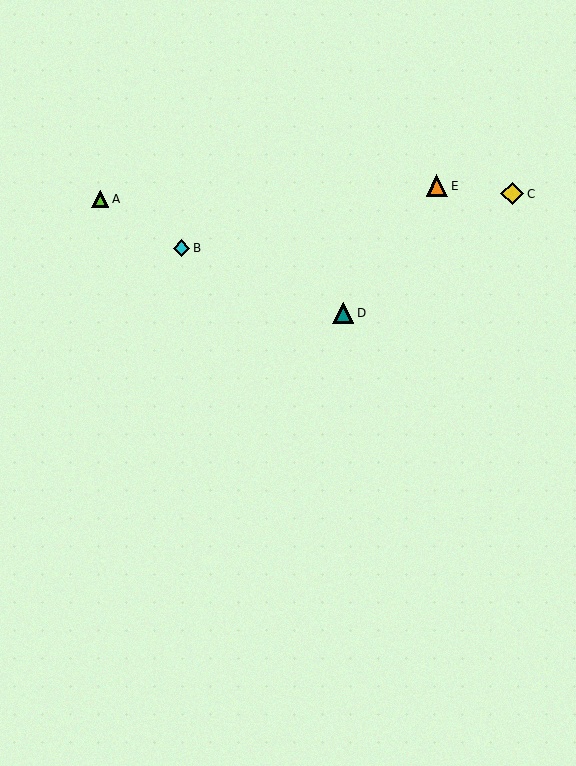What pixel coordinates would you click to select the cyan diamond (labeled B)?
Click at (181, 248) to select the cyan diamond B.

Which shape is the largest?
The yellow diamond (labeled C) is the largest.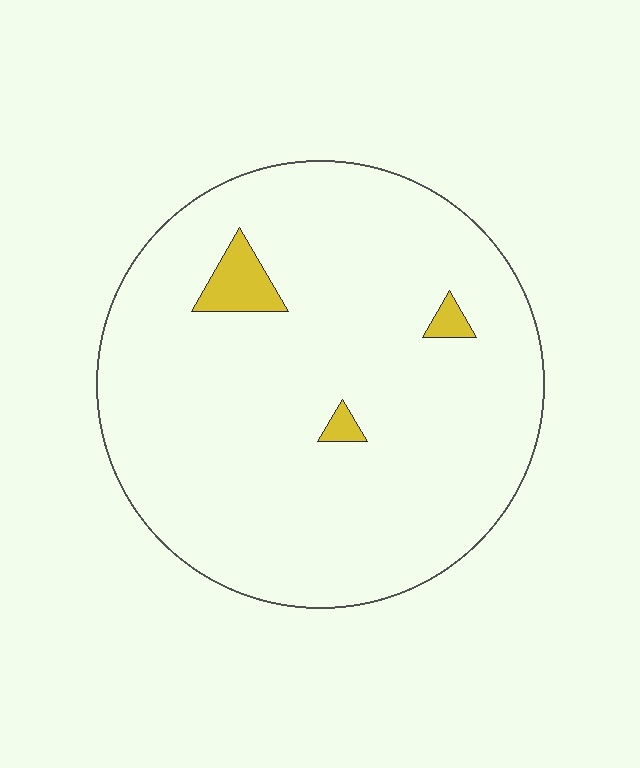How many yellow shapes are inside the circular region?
3.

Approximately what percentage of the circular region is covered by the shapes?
Approximately 5%.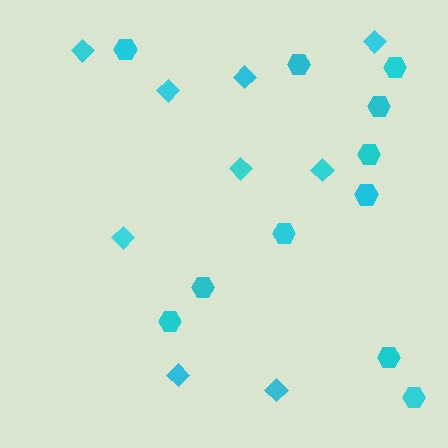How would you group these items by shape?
There are 2 groups: one group of hexagons (11) and one group of diamonds (9).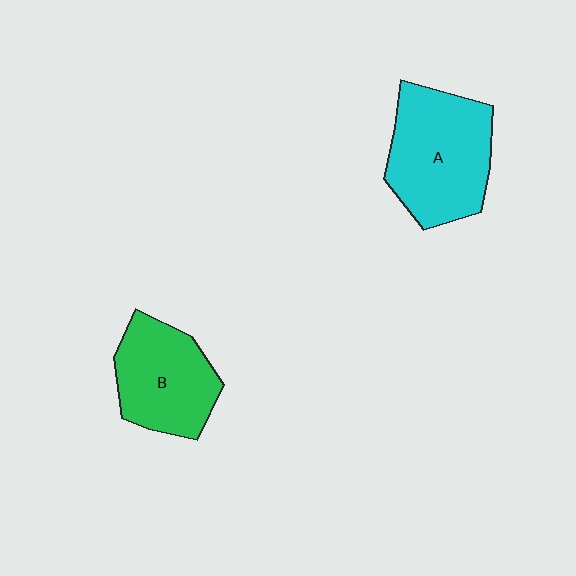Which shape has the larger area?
Shape A (cyan).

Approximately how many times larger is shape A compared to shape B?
Approximately 1.3 times.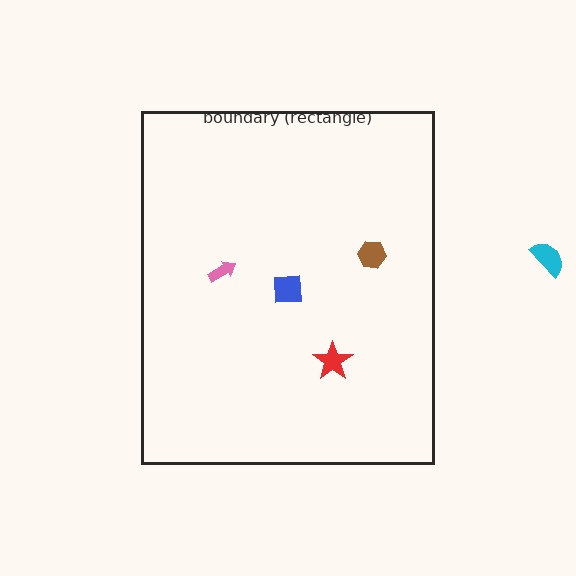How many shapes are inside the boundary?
4 inside, 1 outside.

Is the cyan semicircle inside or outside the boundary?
Outside.